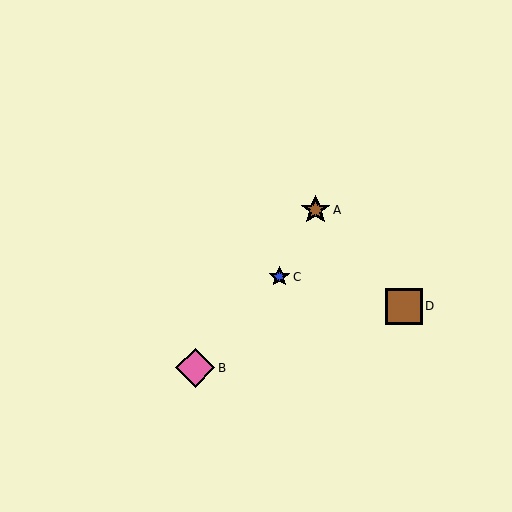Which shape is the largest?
The pink diamond (labeled B) is the largest.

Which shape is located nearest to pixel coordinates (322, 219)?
The brown star (labeled A) at (316, 210) is nearest to that location.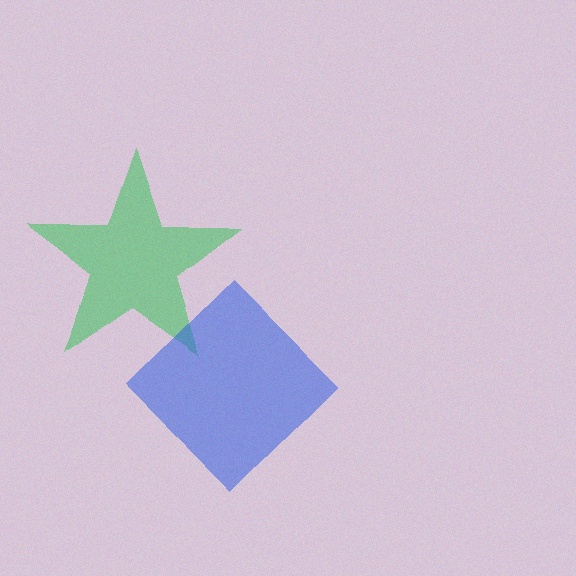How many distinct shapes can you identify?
There are 2 distinct shapes: a green star, a blue diamond.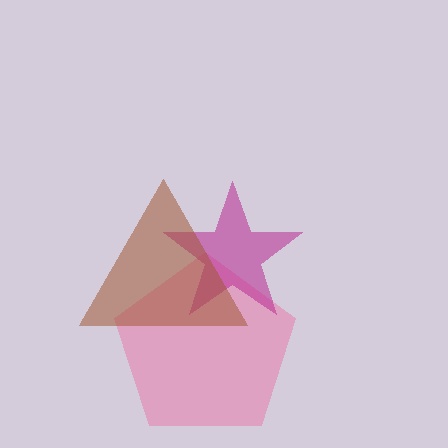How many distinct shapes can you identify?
There are 3 distinct shapes: a pink pentagon, a magenta star, a brown triangle.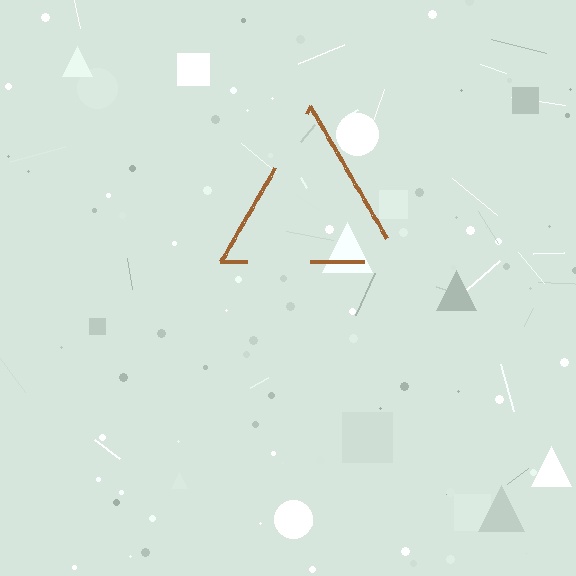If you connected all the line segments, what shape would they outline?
They would outline a triangle.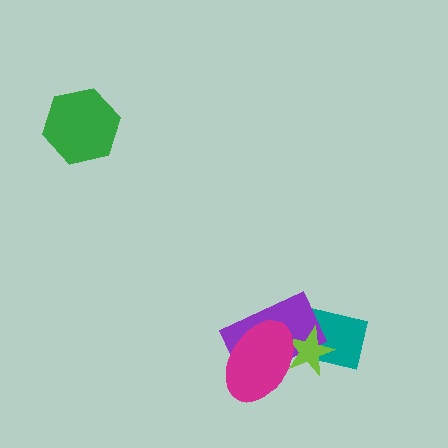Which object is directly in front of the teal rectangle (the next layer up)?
The purple rectangle is directly in front of the teal rectangle.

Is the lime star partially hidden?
Yes, it is partially covered by another shape.